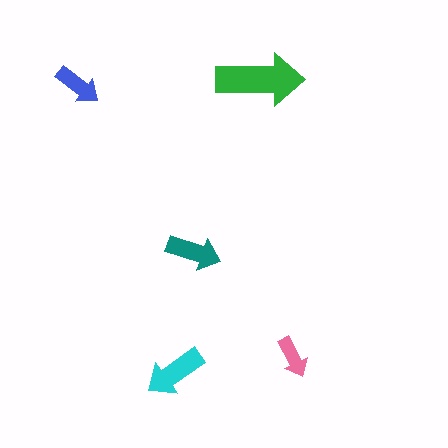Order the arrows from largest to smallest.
the green one, the cyan one, the teal one, the blue one, the pink one.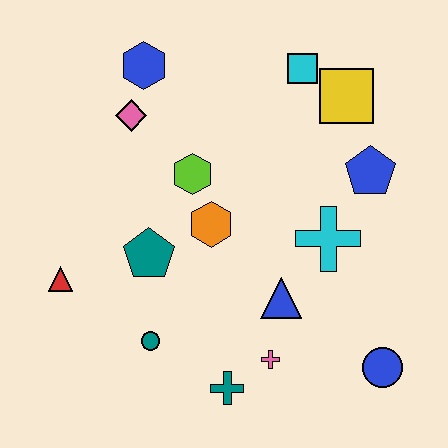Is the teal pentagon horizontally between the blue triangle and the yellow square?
No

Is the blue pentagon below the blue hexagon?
Yes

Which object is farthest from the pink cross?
The blue hexagon is farthest from the pink cross.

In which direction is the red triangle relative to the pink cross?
The red triangle is to the left of the pink cross.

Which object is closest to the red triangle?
The teal pentagon is closest to the red triangle.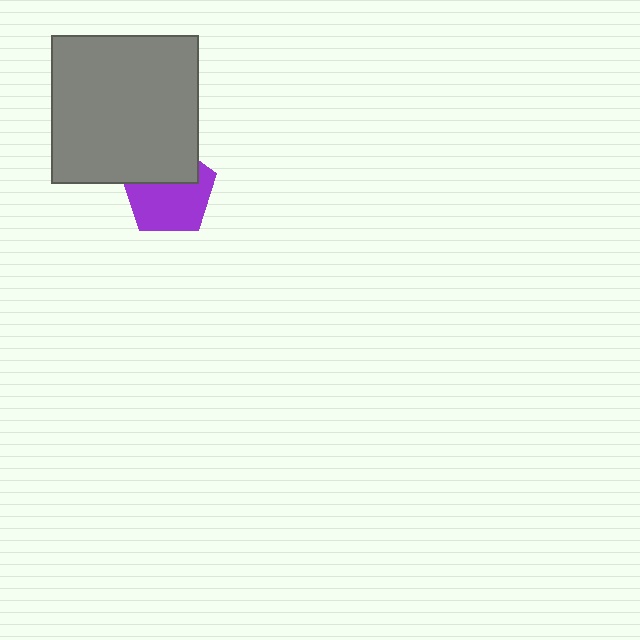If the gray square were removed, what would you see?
You would see the complete purple pentagon.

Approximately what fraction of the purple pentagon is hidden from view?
Roughly 38% of the purple pentagon is hidden behind the gray square.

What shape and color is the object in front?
The object in front is a gray square.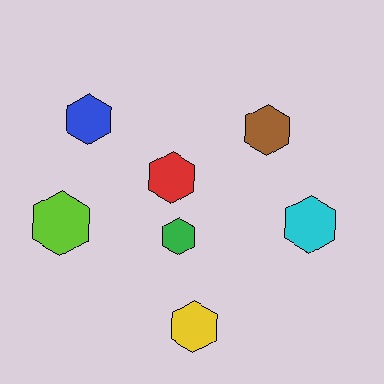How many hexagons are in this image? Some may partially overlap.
There are 7 hexagons.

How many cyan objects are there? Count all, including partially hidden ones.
There is 1 cyan object.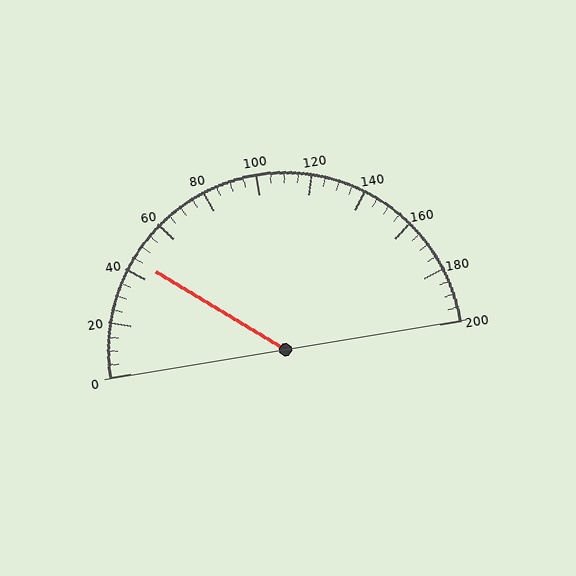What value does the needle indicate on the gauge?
The needle indicates approximately 45.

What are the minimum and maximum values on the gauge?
The gauge ranges from 0 to 200.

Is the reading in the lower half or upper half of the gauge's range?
The reading is in the lower half of the range (0 to 200).